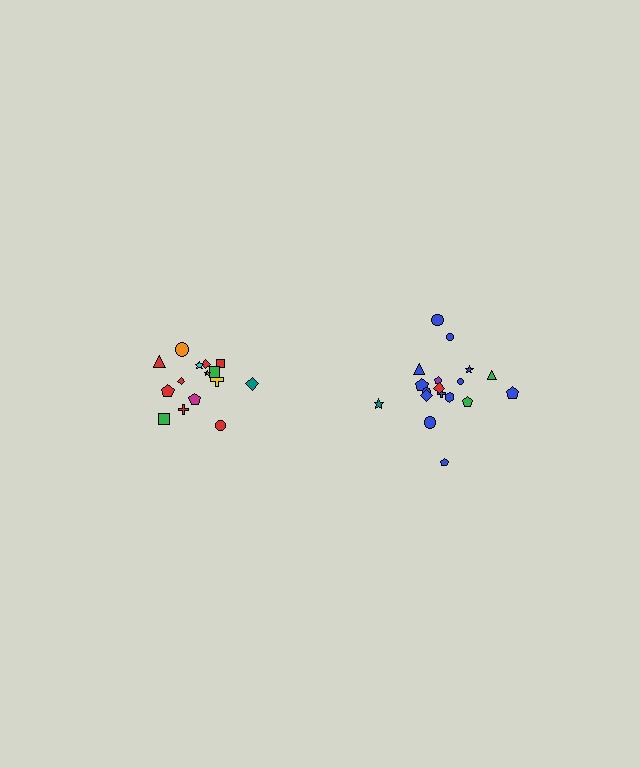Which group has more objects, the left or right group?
The right group.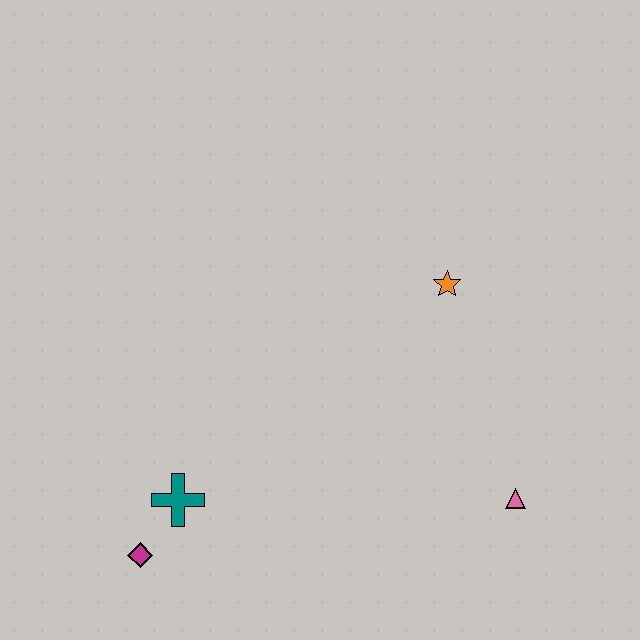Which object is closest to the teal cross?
The magenta diamond is closest to the teal cross.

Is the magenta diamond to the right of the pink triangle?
No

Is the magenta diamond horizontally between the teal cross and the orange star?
No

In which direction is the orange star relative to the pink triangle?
The orange star is above the pink triangle.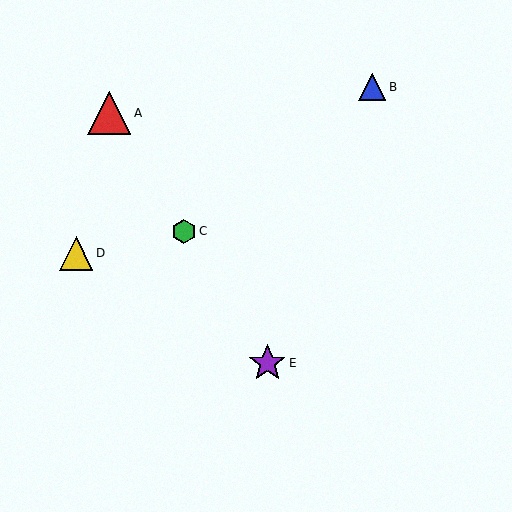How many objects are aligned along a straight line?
3 objects (A, C, E) are aligned along a straight line.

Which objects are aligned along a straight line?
Objects A, C, E are aligned along a straight line.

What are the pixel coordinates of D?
Object D is at (76, 254).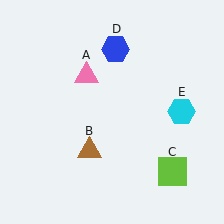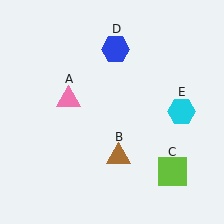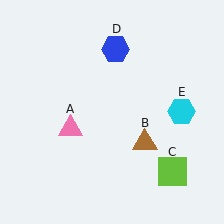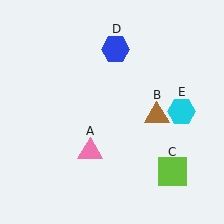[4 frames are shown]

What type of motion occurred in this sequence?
The pink triangle (object A), brown triangle (object B) rotated counterclockwise around the center of the scene.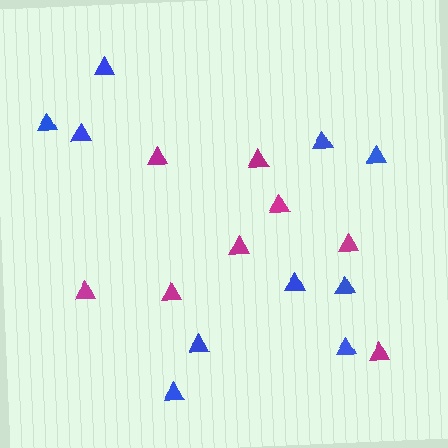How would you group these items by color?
There are 2 groups: one group of blue triangles (10) and one group of magenta triangles (8).